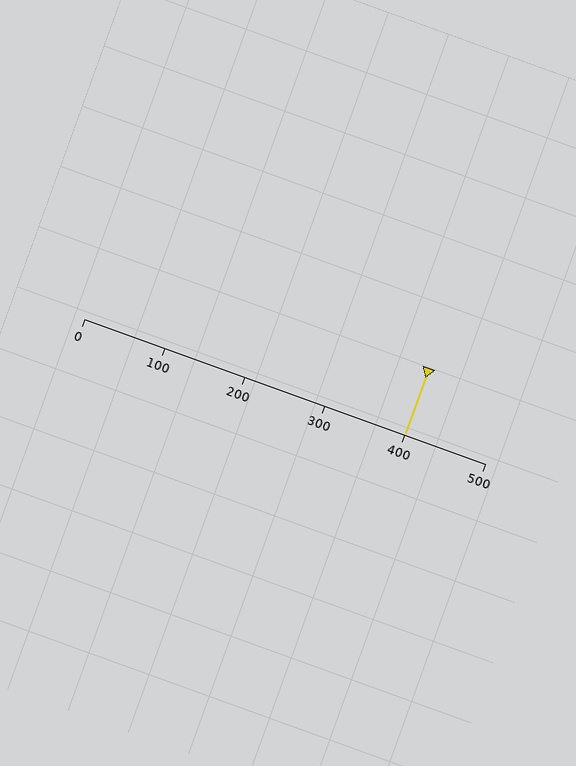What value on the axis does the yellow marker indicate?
The marker indicates approximately 400.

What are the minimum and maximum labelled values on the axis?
The axis runs from 0 to 500.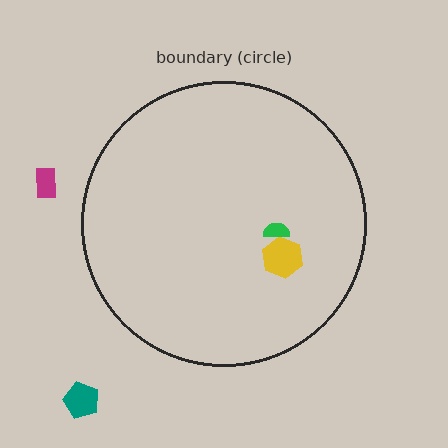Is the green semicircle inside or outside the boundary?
Inside.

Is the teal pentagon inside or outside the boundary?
Outside.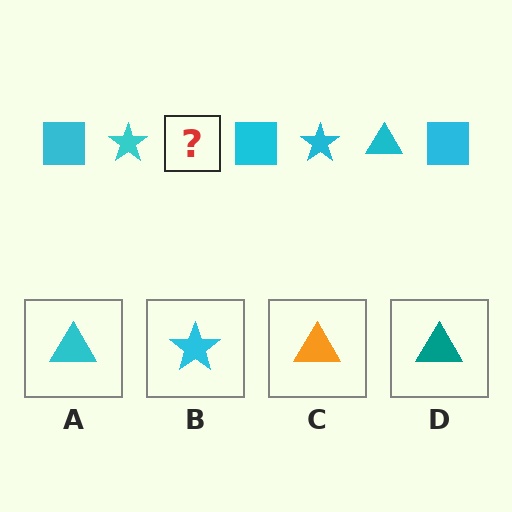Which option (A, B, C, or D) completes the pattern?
A.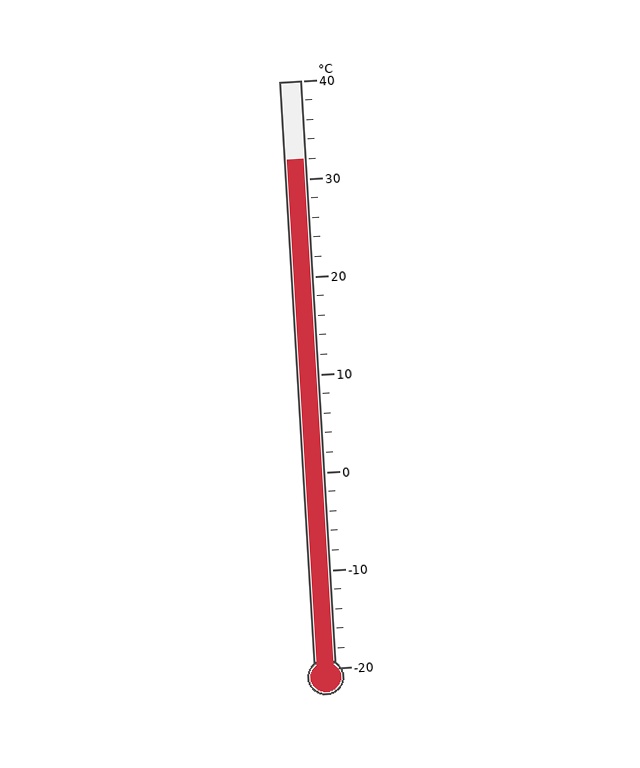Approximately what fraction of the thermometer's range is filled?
The thermometer is filled to approximately 85% of its range.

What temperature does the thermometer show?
The thermometer shows approximately 32°C.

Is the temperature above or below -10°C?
The temperature is above -10°C.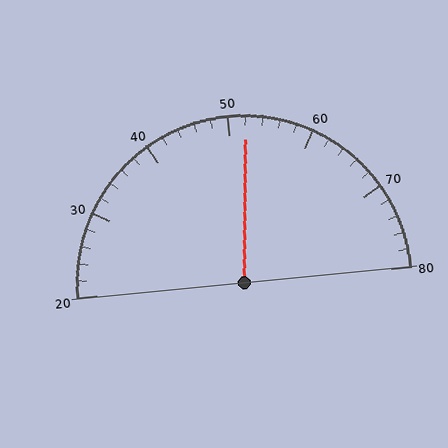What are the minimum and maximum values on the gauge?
The gauge ranges from 20 to 80.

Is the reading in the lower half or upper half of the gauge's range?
The reading is in the upper half of the range (20 to 80).